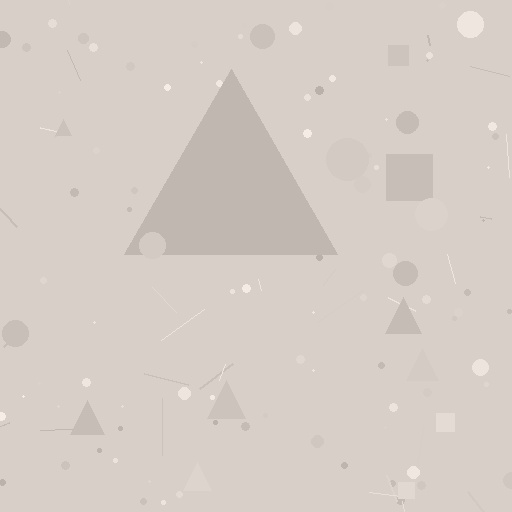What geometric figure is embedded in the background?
A triangle is embedded in the background.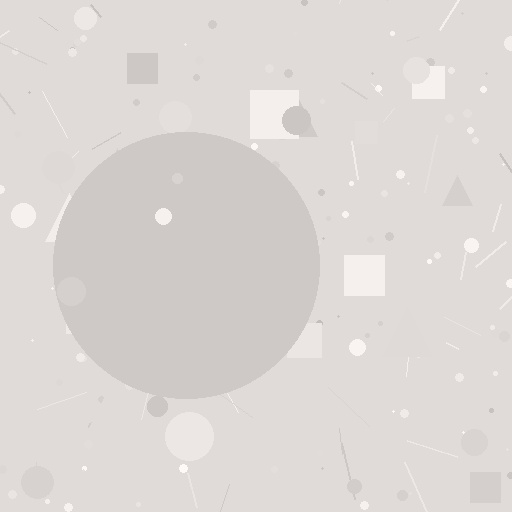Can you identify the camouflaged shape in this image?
The camouflaged shape is a circle.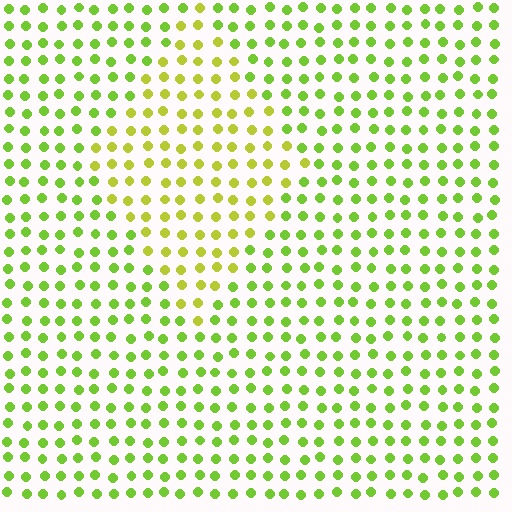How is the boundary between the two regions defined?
The boundary is defined purely by a slight shift in hue (about 27 degrees). Spacing, size, and orientation are identical on both sides.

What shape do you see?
I see a diamond.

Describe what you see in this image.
The image is filled with small lime elements in a uniform arrangement. A diamond-shaped region is visible where the elements are tinted to a slightly different hue, forming a subtle color boundary.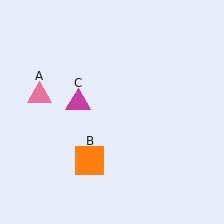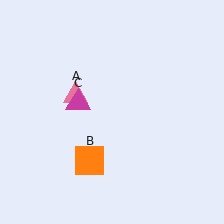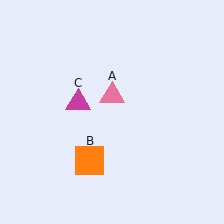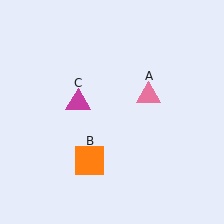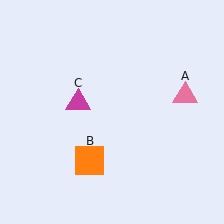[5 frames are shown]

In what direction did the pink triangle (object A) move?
The pink triangle (object A) moved right.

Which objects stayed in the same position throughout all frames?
Orange square (object B) and magenta triangle (object C) remained stationary.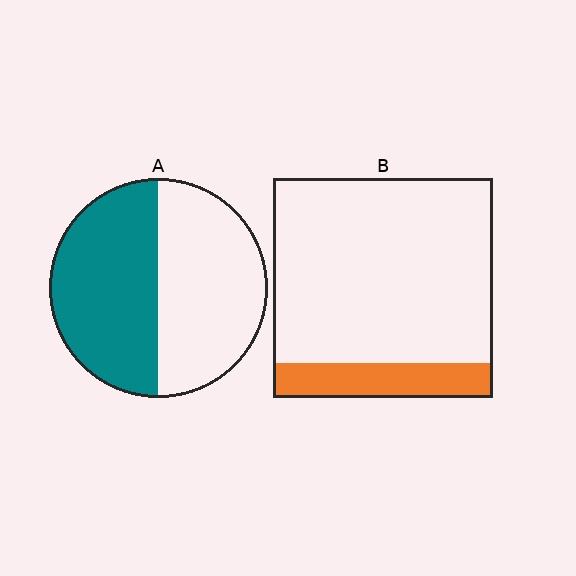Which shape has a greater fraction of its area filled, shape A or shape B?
Shape A.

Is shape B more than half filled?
No.